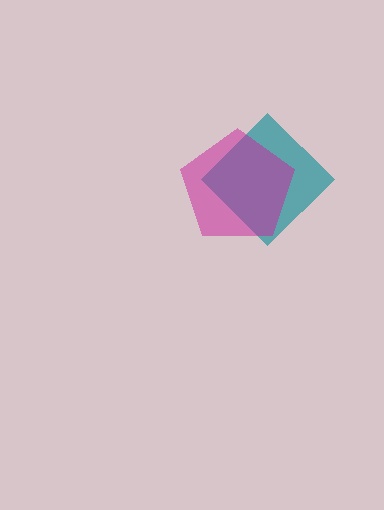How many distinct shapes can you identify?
There are 2 distinct shapes: a teal diamond, a magenta pentagon.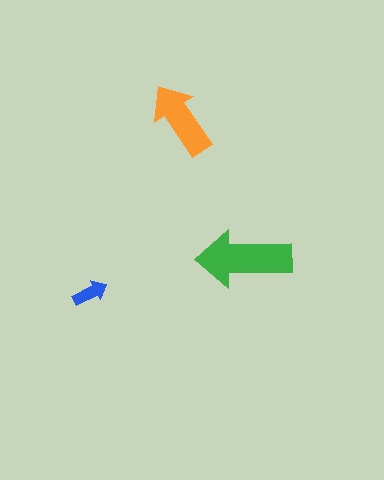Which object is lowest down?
The blue arrow is bottommost.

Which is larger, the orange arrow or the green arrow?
The green one.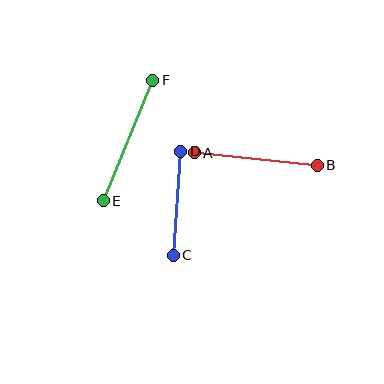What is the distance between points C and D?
The distance is approximately 104 pixels.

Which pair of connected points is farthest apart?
Points E and F are farthest apart.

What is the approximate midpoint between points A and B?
The midpoint is at approximately (256, 159) pixels.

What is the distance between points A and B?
The distance is approximately 124 pixels.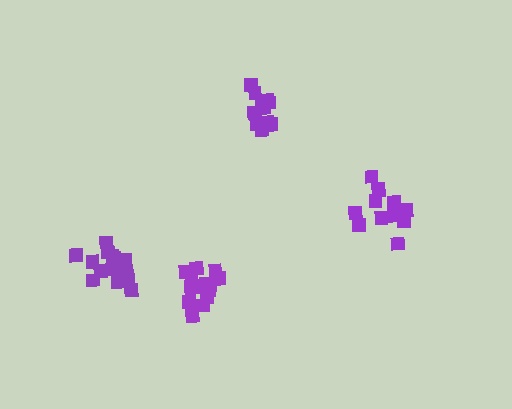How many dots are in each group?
Group 1: 14 dots, Group 2: 19 dots, Group 3: 16 dots, Group 4: 13 dots (62 total).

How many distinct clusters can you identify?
There are 4 distinct clusters.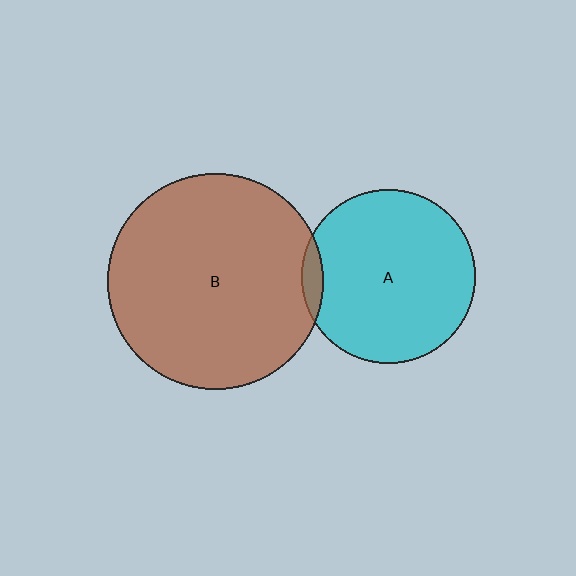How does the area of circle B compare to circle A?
Approximately 1.5 times.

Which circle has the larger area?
Circle B (brown).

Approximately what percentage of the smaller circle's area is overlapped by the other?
Approximately 5%.